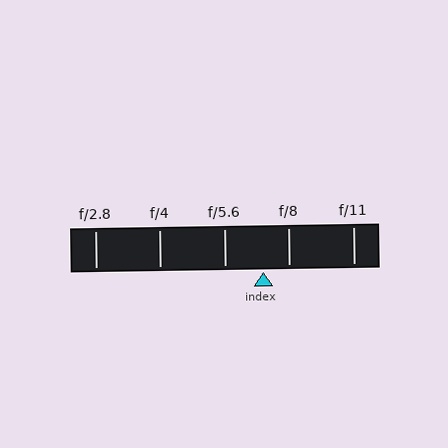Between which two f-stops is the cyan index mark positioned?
The index mark is between f/5.6 and f/8.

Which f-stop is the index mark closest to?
The index mark is closest to f/8.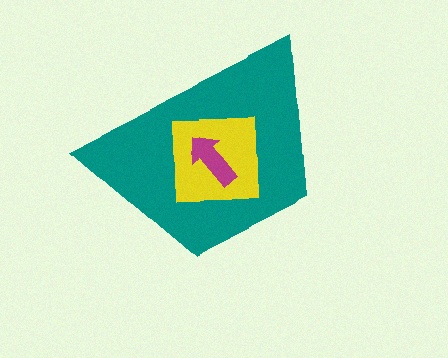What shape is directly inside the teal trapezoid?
The yellow square.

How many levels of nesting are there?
3.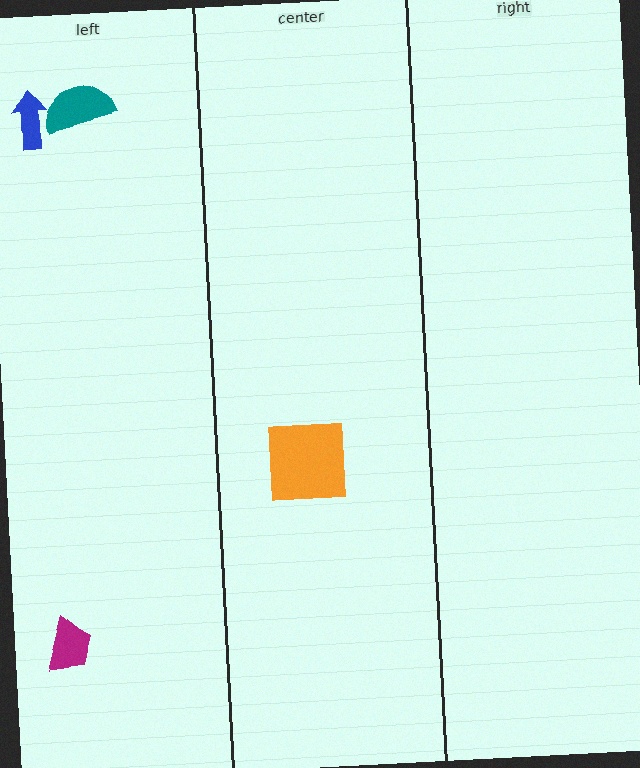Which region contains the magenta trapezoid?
The left region.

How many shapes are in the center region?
1.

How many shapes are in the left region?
3.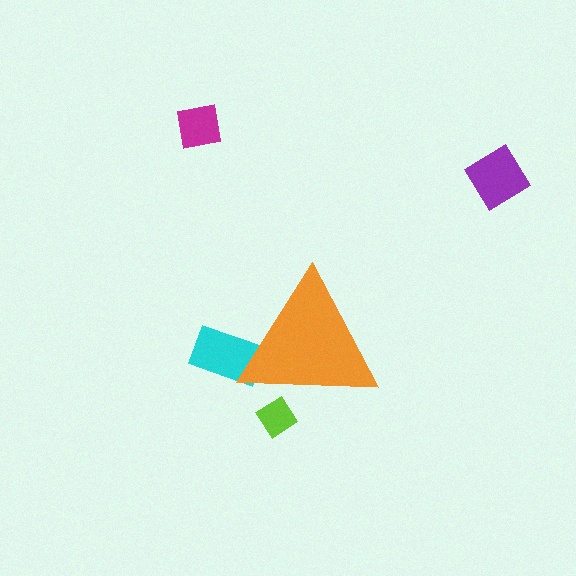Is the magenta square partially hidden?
No, the magenta square is fully visible.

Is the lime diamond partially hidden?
Yes, the lime diamond is partially hidden behind the orange triangle.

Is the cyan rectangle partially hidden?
Yes, the cyan rectangle is partially hidden behind the orange triangle.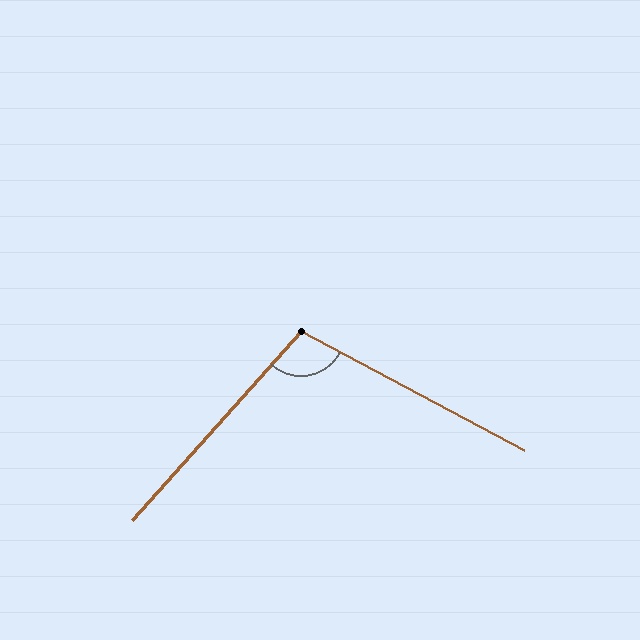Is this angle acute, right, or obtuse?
It is obtuse.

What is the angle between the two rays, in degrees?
Approximately 104 degrees.